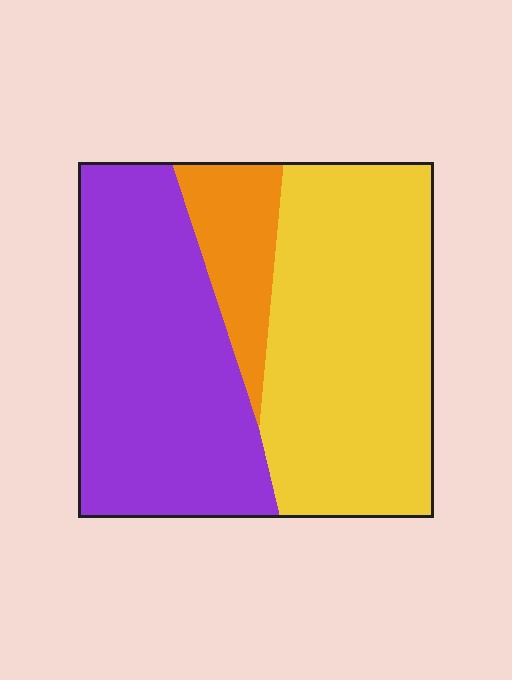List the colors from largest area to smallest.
From largest to smallest: yellow, purple, orange.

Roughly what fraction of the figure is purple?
Purple takes up between a quarter and a half of the figure.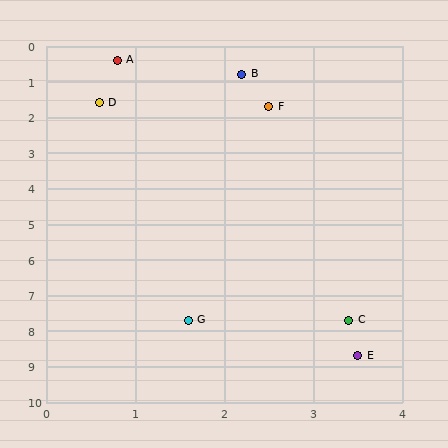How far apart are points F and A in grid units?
Points F and A are about 2.1 grid units apart.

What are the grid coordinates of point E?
Point E is at approximately (3.5, 8.7).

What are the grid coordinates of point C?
Point C is at approximately (3.4, 7.7).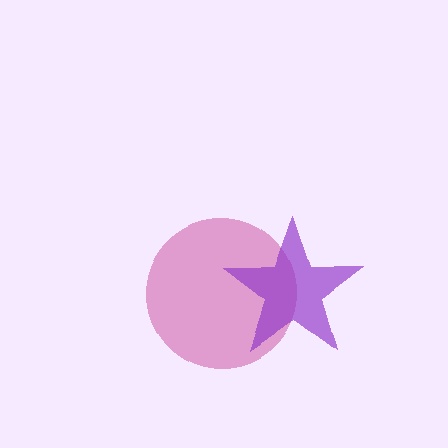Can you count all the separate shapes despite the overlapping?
Yes, there are 2 separate shapes.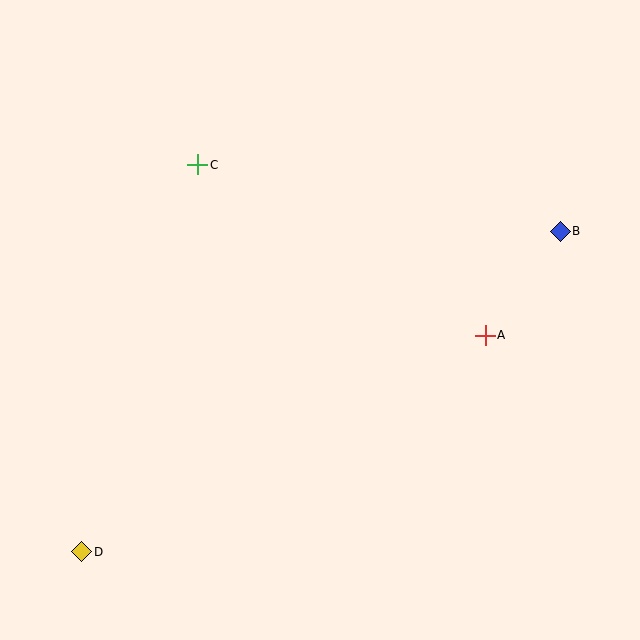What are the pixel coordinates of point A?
Point A is at (485, 335).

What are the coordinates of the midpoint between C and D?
The midpoint between C and D is at (140, 358).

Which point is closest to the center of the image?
Point A at (485, 335) is closest to the center.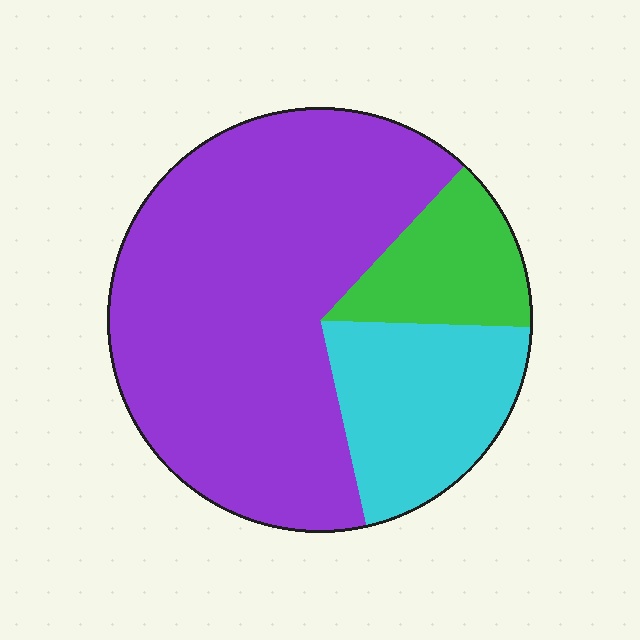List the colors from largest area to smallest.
From largest to smallest: purple, cyan, green.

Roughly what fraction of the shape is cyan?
Cyan covers about 20% of the shape.